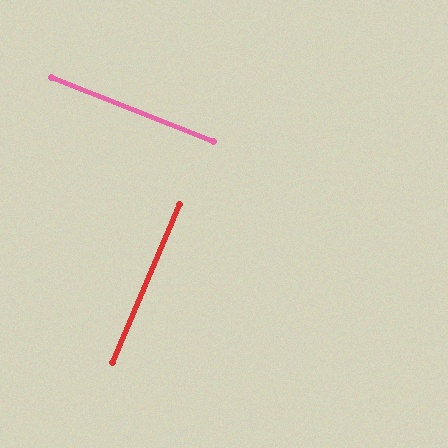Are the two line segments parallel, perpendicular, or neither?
Perpendicular — they meet at approximately 89°.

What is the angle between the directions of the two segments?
Approximately 89 degrees.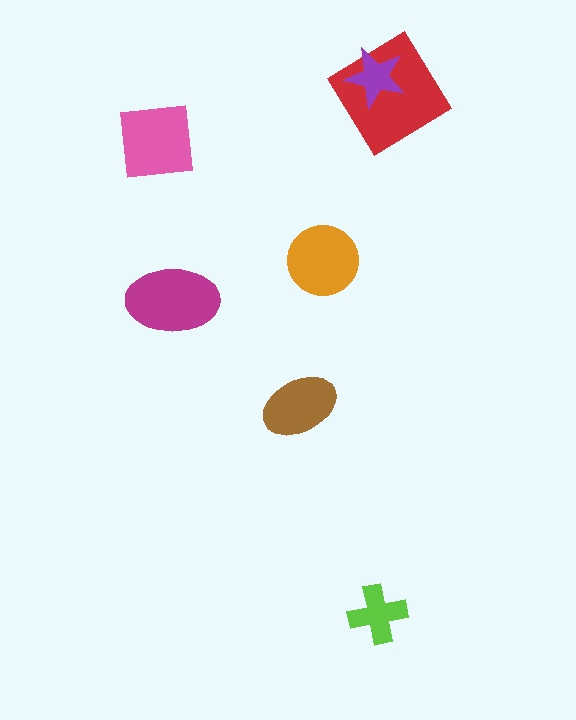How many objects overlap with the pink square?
0 objects overlap with the pink square.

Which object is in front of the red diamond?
The purple star is in front of the red diamond.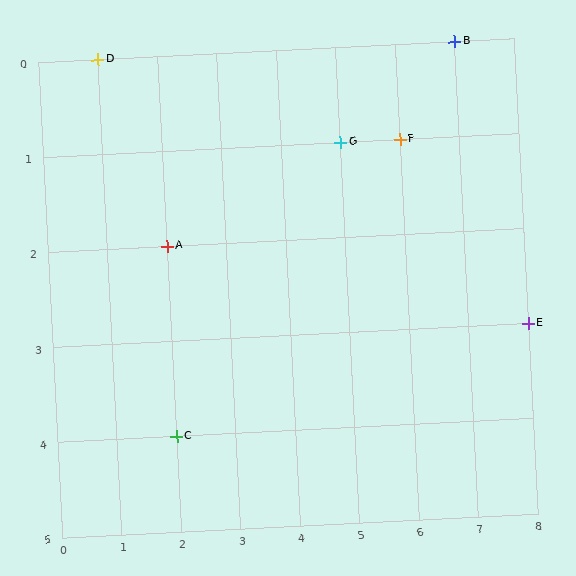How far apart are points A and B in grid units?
Points A and B are 5 columns and 2 rows apart (about 5.4 grid units diagonally).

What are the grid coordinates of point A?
Point A is at grid coordinates (2, 2).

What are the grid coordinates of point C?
Point C is at grid coordinates (2, 4).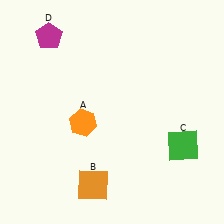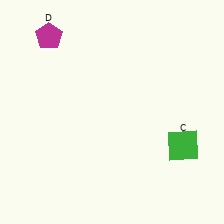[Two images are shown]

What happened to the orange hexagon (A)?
The orange hexagon (A) was removed in Image 2. It was in the bottom-left area of Image 1.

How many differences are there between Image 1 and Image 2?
There are 2 differences between the two images.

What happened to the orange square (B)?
The orange square (B) was removed in Image 2. It was in the bottom-left area of Image 1.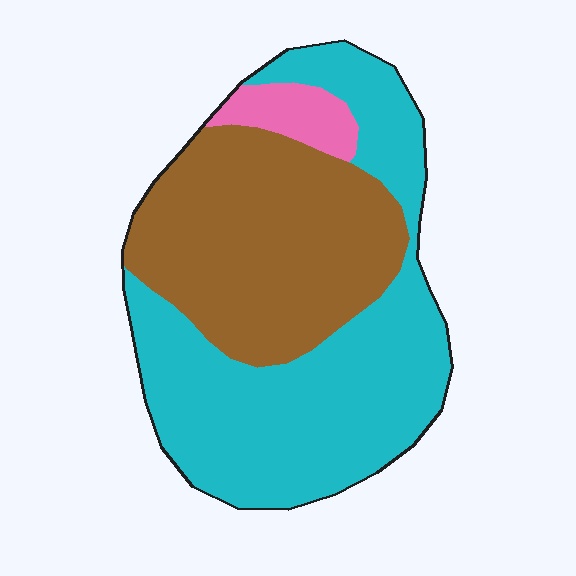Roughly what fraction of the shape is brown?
Brown covers about 40% of the shape.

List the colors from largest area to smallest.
From largest to smallest: cyan, brown, pink.